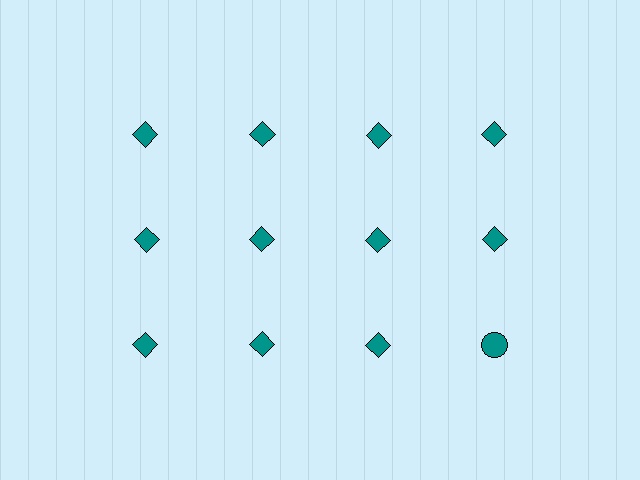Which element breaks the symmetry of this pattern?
The teal circle in the third row, second from right column breaks the symmetry. All other shapes are teal diamonds.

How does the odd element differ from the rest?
It has a different shape: circle instead of diamond.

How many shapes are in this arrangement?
There are 12 shapes arranged in a grid pattern.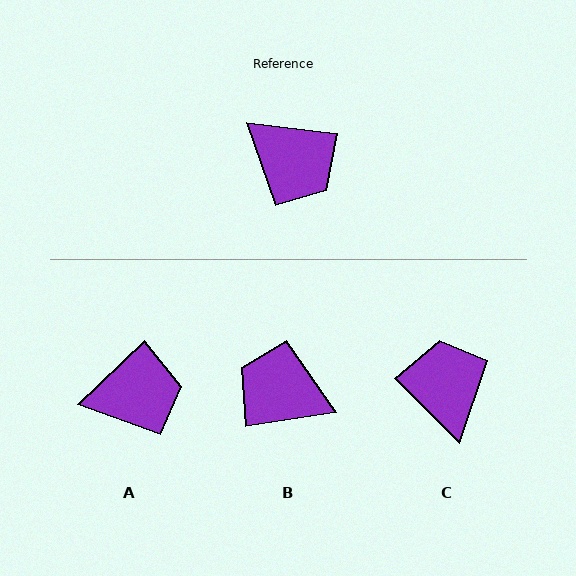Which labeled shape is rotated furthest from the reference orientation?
B, about 165 degrees away.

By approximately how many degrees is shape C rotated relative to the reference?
Approximately 141 degrees counter-clockwise.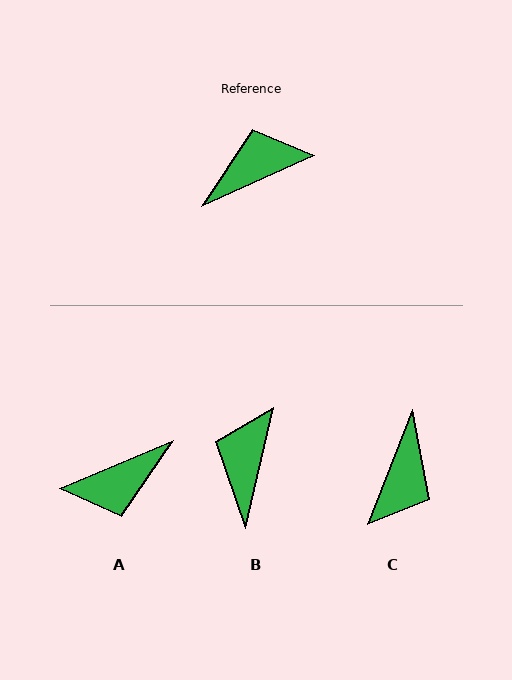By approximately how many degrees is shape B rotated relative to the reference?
Approximately 52 degrees counter-clockwise.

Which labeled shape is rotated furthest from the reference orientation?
A, about 179 degrees away.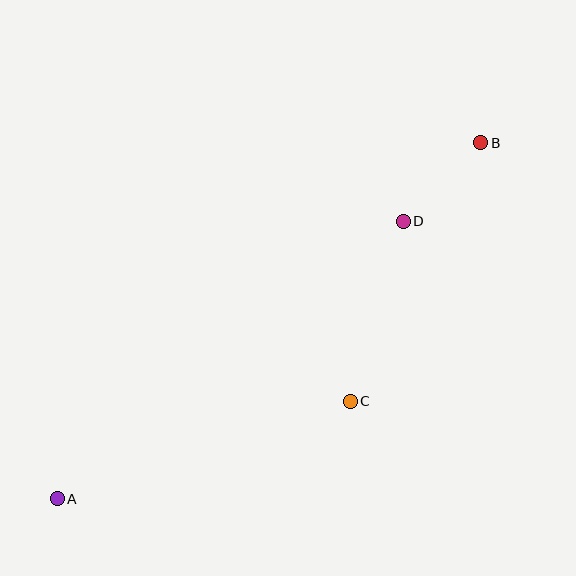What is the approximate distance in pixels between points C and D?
The distance between C and D is approximately 188 pixels.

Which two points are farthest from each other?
Points A and B are farthest from each other.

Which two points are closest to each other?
Points B and D are closest to each other.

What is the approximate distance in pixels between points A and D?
The distance between A and D is approximately 443 pixels.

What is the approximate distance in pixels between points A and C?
The distance between A and C is approximately 309 pixels.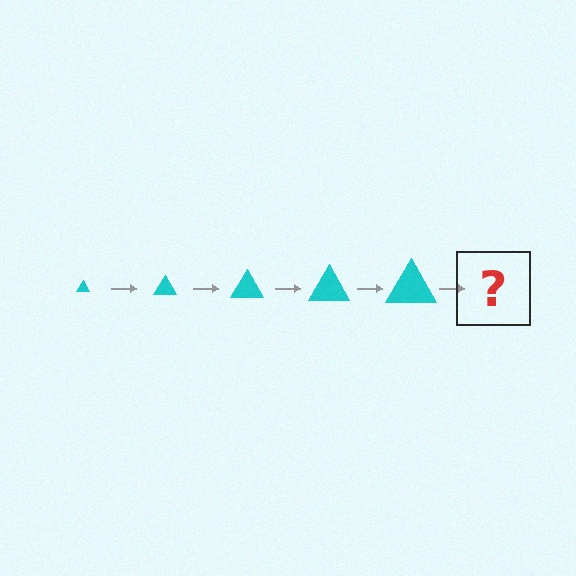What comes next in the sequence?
The next element should be a cyan triangle, larger than the previous one.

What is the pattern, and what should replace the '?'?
The pattern is that the triangle gets progressively larger each step. The '?' should be a cyan triangle, larger than the previous one.